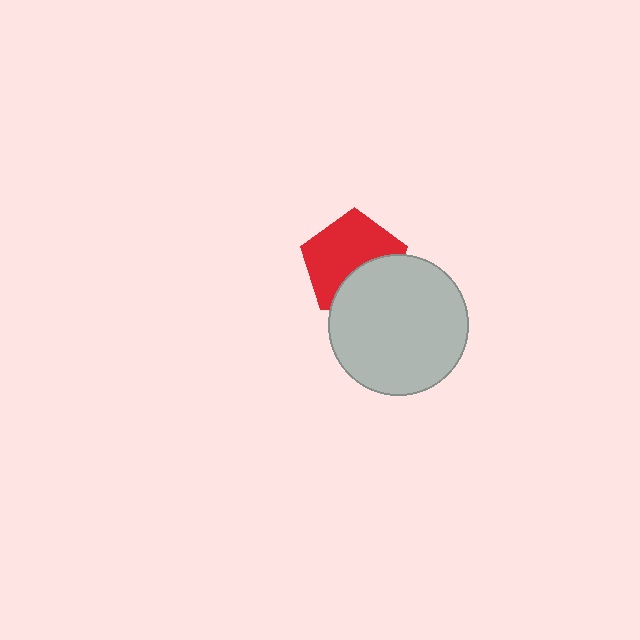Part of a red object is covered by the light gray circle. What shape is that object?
It is a pentagon.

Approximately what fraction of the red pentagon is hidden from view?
Roughly 36% of the red pentagon is hidden behind the light gray circle.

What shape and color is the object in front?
The object in front is a light gray circle.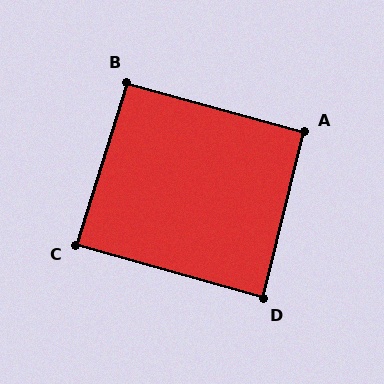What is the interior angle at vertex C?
Approximately 89 degrees (approximately right).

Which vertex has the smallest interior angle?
D, at approximately 88 degrees.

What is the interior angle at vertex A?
Approximately 91 degrees (approximately right).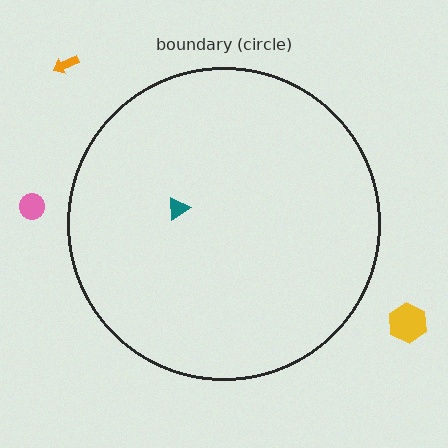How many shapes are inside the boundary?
1 inside, 3 outside.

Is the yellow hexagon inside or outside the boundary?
Outside.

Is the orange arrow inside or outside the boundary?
Outside.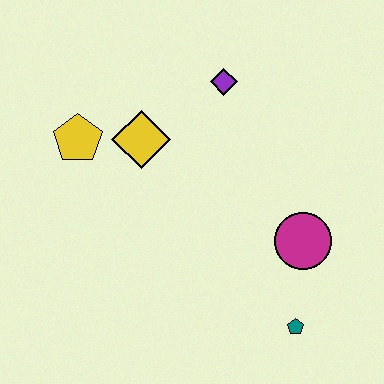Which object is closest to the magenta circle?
The teal pentagon is closest to the magenta circle.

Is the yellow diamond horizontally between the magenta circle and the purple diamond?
No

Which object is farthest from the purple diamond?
The teal pentagon is farthest from the purple diamond.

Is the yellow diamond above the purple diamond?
No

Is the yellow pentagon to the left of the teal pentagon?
Yes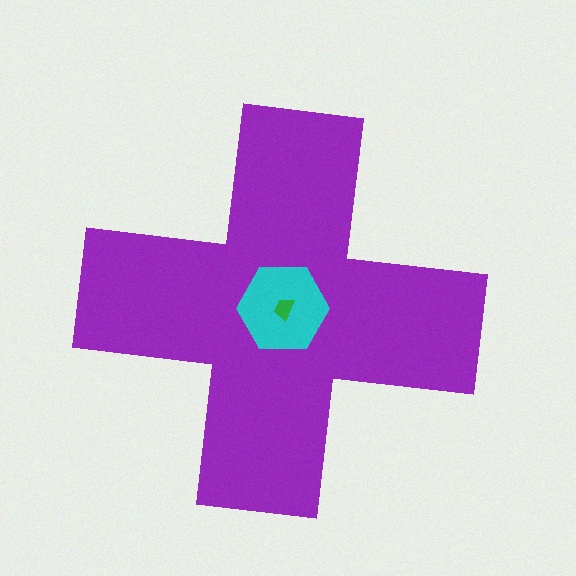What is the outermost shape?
The purple cross.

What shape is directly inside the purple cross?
The cyan hexagon.